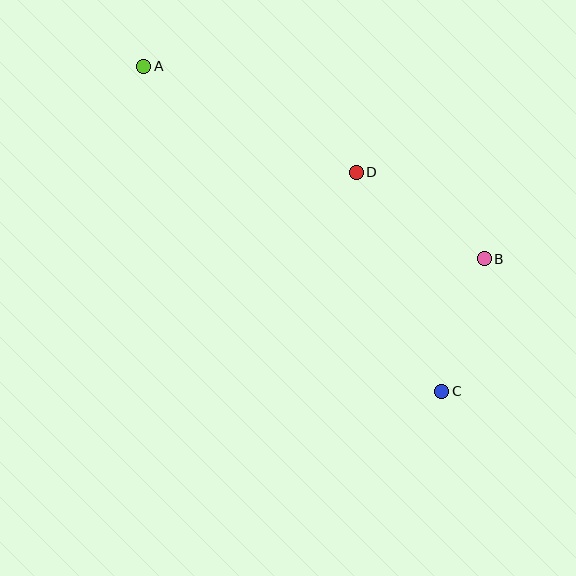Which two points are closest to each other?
Points B and C are closest to each other.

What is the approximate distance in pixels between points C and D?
The distance between C and D is approximately 235 pixels.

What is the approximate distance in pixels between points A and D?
The distance between A and D is approximately 238 pixels.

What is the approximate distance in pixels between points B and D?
The distance between B and D is approximately 154 pixels.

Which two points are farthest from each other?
Points A and C are farthest from each other.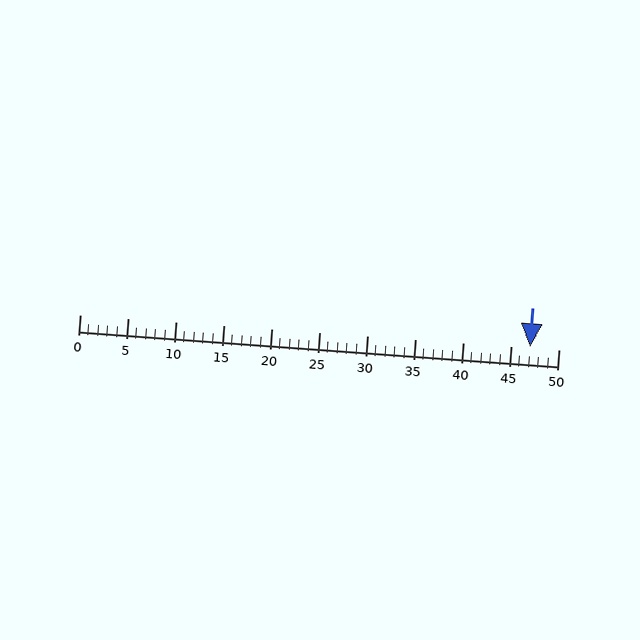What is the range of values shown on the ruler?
The ruler shows values from 0 to 50.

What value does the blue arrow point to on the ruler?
The blue arrow points to approximately 47.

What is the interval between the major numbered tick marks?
The major tick marks are spaced 5 units apart.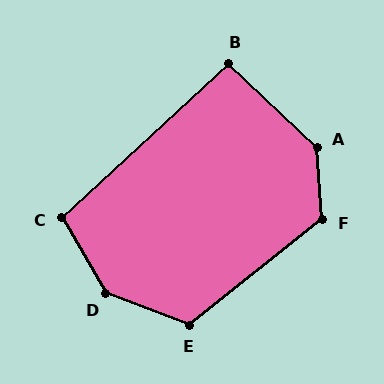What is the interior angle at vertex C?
Approximately 102 degrees (obtuse).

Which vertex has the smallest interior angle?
B, at approximately 94 degrees.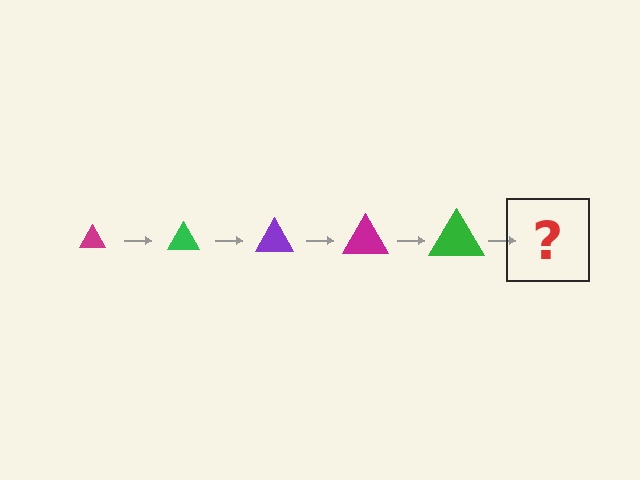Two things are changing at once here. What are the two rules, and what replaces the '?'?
The two rules are that the triangle grows larger each step and the color cycles through magenta, green, and purple. The '?' should be a purple triangle, larger than the previous one.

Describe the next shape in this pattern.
It should be a purple triangle, larger than the previous one.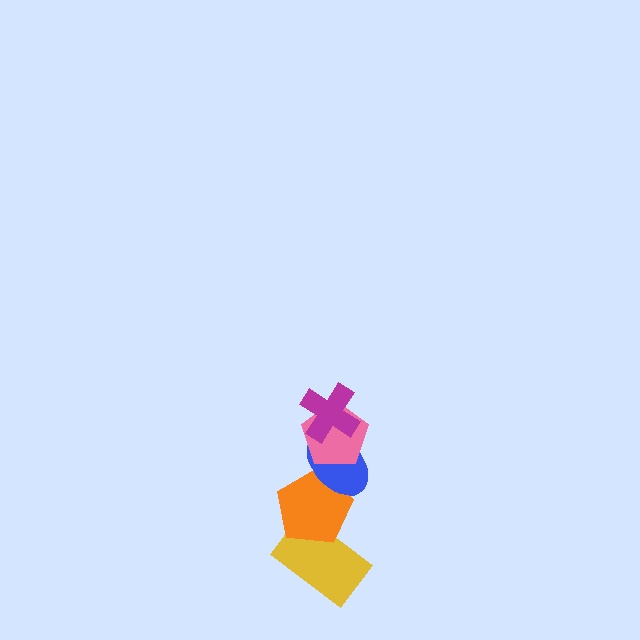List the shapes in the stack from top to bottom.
From top to bottom: the magenta cross, the pink pentagon, the blue ellipse, the orange pentagon, the yellow rectangle.